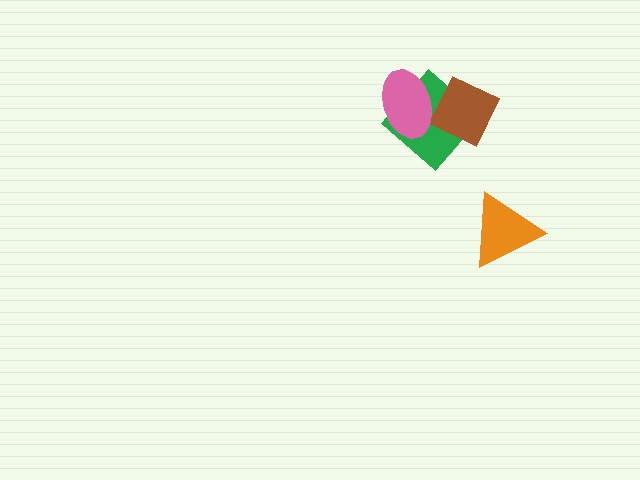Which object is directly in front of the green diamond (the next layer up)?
The brown diamond is directly in front of the green diamond.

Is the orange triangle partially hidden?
No, no other shape covers it.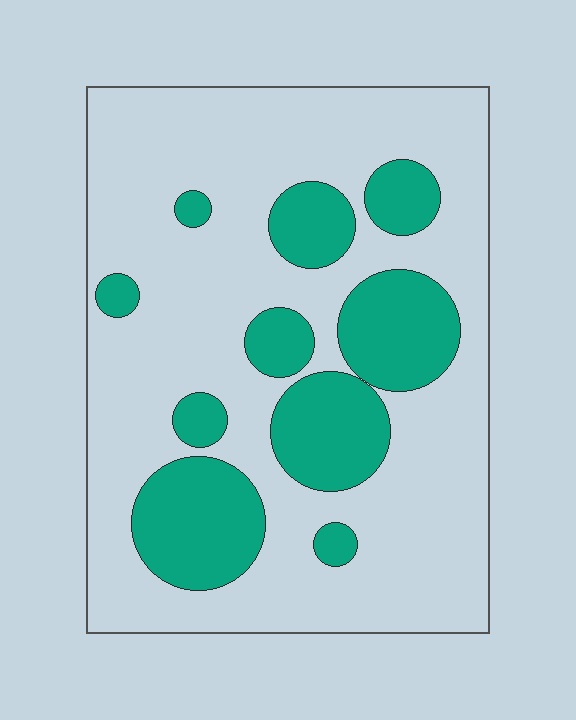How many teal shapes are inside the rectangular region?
10.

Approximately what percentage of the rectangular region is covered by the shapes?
Approximately 25%.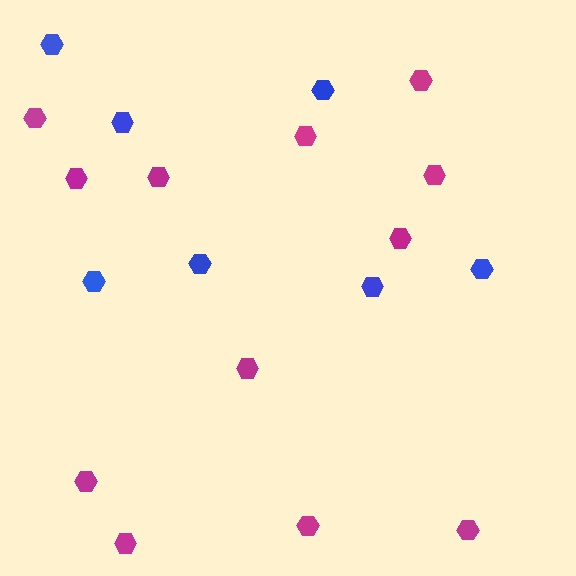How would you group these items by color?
There are 2 groups: one group of magenta hexagons (12) and one group of blue hexagons (7).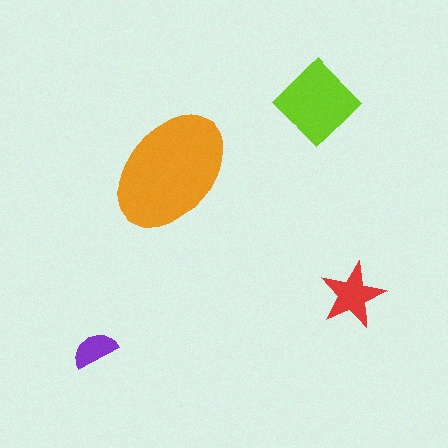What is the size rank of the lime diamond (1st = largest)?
2nd.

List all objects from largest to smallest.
The orange ellipse, the lime diamond, the red star, the purple semicircle.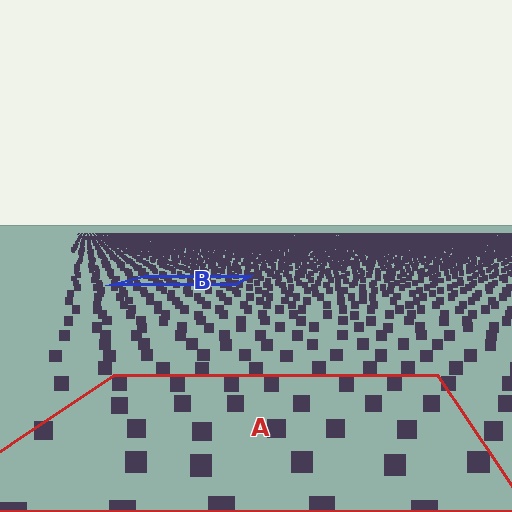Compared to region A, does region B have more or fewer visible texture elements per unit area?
Region B has more texture elements per unit area — they are packed more densely because it is farther away.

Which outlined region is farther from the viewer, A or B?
Region B is farther from the viewer — the texture elements inside it appear smaller and more densely packed.